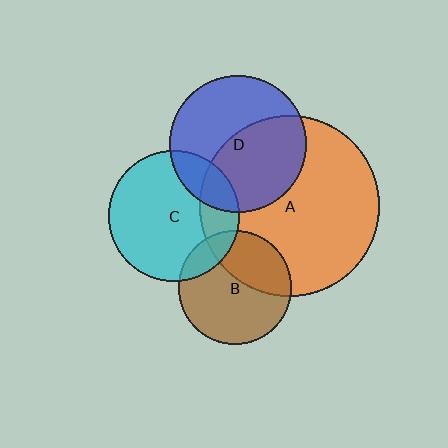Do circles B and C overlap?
Yes.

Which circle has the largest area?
Circle A (orange).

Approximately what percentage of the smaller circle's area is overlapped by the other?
Approximately 15%.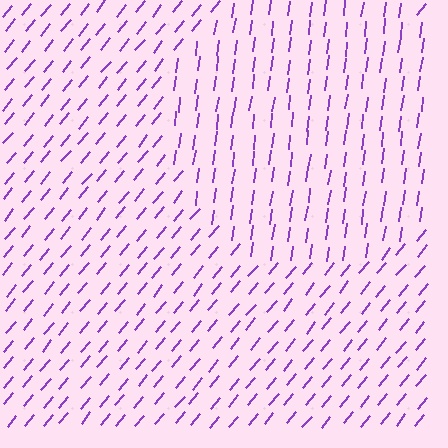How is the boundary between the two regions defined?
The boundary is defined purely by a change in line orientation (approximately 32 degrees difference). All lines are the same color and thickness.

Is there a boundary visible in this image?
Yes, there is a texture boundary formed by a change in line orientation.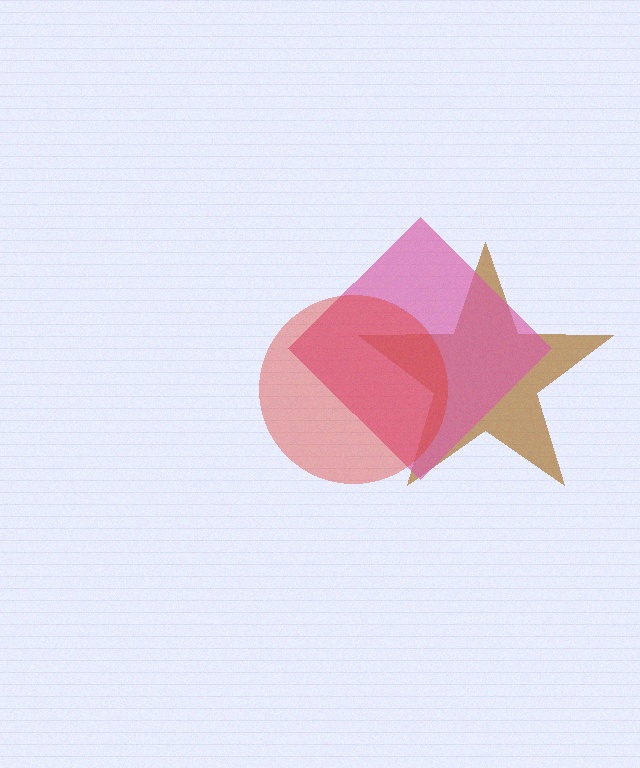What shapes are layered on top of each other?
The layered shapes are: a brown star, a pink diamond, a red circle.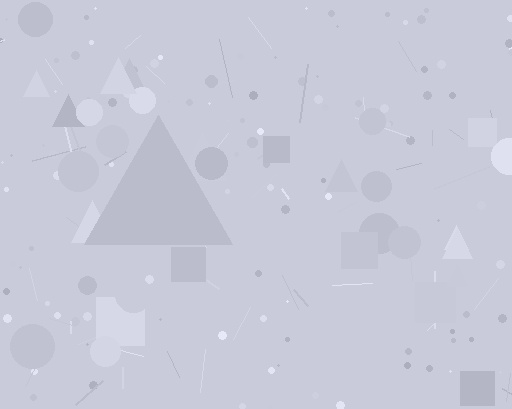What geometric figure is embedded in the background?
A triangle is embedded in the background.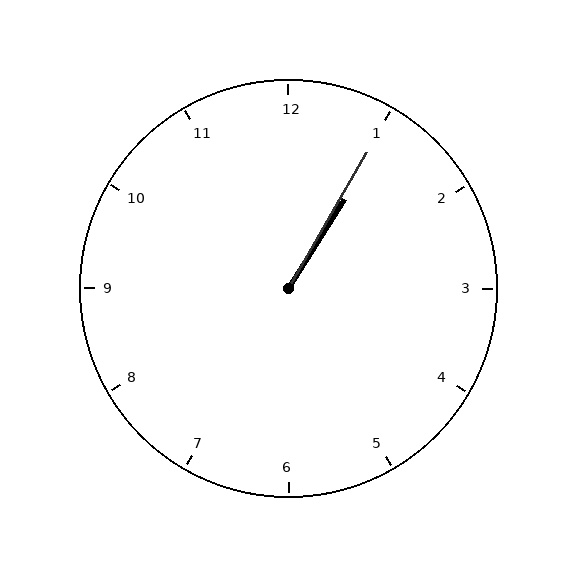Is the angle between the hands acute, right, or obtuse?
It is acute.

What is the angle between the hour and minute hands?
Approximately 2 degrees.